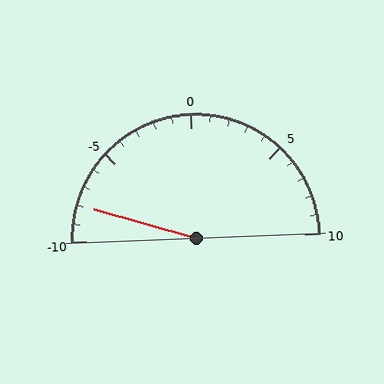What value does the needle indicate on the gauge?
The needle indicates approximately -8.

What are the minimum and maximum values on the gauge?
The gauge ranges from -10 to 10.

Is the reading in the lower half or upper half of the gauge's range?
The reading is in the lower half of the range (-10 to 10).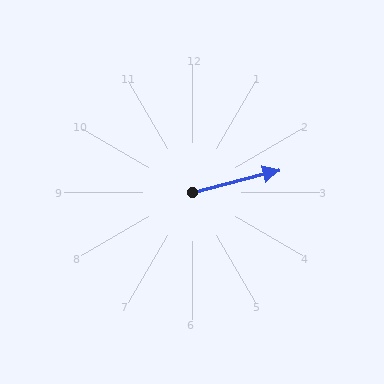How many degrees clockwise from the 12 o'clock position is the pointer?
Approximately 76 degrees.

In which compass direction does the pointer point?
East.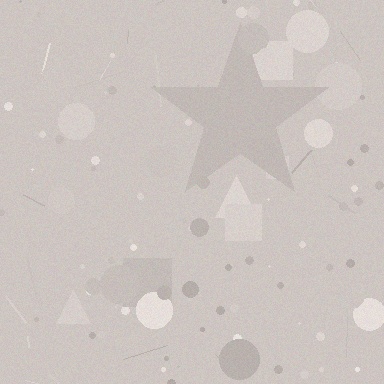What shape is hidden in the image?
A star is hidden in the image.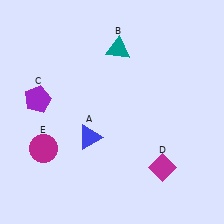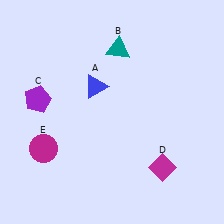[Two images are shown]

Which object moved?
The blue triangle (A) moved up.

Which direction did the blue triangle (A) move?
The blue triangle (A) moved up.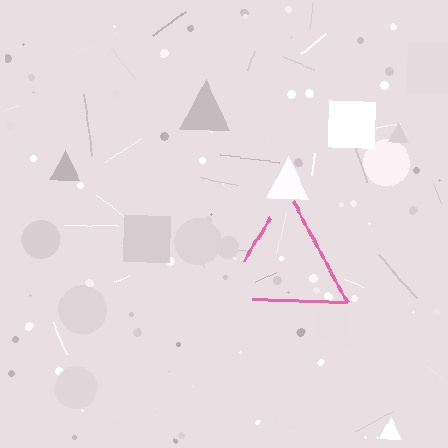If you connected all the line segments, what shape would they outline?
They would outline a triangle.